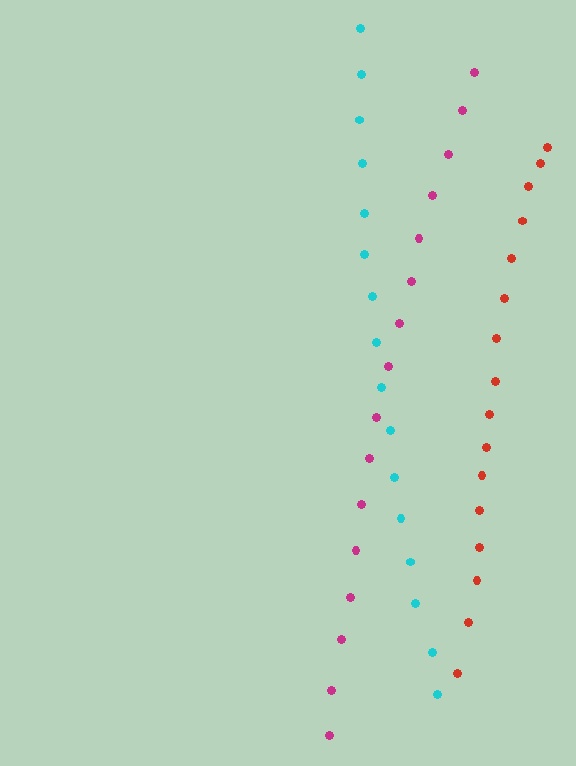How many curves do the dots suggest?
There are 3 distinct paths.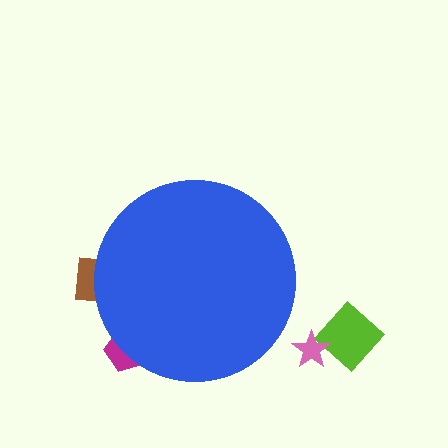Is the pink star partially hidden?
No, the pink star is fully visible.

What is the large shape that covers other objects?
A blue circle.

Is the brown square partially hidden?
Yes, the brown square is partially hidden behind the blue circle.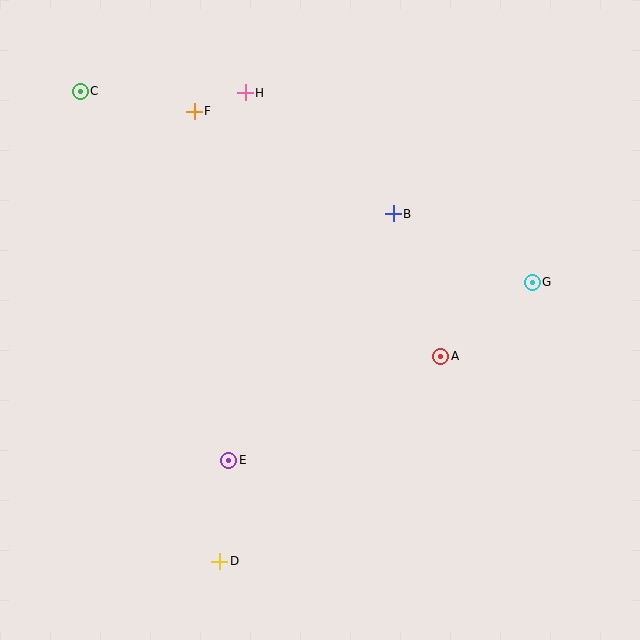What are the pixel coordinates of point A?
Point A is at (441, 356).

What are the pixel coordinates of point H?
Point H is at (245, 93).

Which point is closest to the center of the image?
Point A at (441, 356) is closest to the center.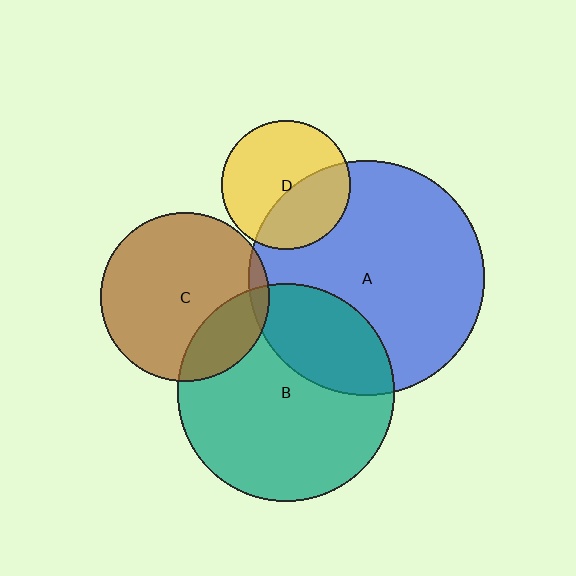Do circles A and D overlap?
Yes.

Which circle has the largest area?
Circle A (blue).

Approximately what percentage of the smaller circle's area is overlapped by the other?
Approximately 40%.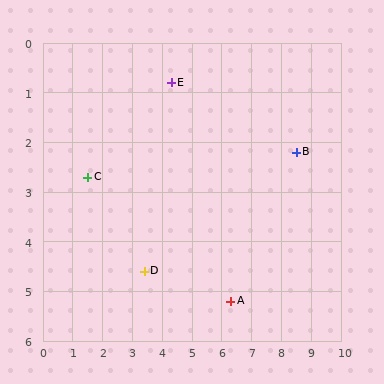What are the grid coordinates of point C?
Point C is at approximately (1.5, 2.7).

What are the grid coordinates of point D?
Point D is at approximately (3.4, 4.6).